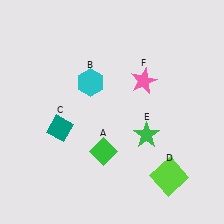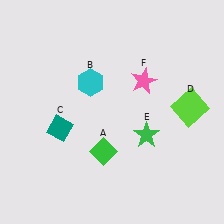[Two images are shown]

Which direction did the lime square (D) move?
The lime square (D) moved up.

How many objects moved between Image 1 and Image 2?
1 object moved between the two images.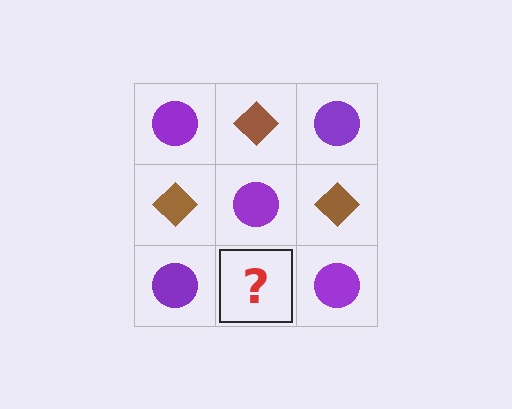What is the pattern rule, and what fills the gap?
The rule is that it alternates purple circle and brown diamond in a checkerboard pattern. The gap should be filled with a brown diamond.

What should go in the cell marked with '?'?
The missing cell should contain a brown diamond.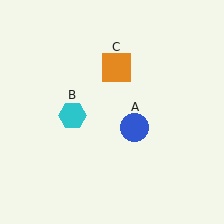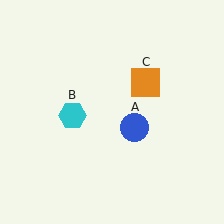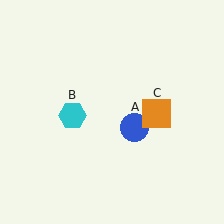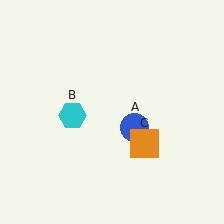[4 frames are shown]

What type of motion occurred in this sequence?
The orange square (object C) rotated clockwise around the center of the scene.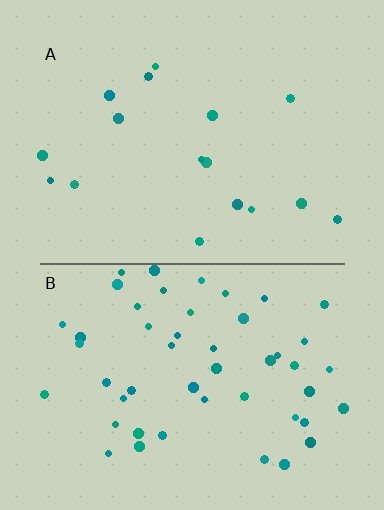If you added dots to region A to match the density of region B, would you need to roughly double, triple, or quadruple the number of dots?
Approximately triple.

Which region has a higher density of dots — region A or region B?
B (the bottom).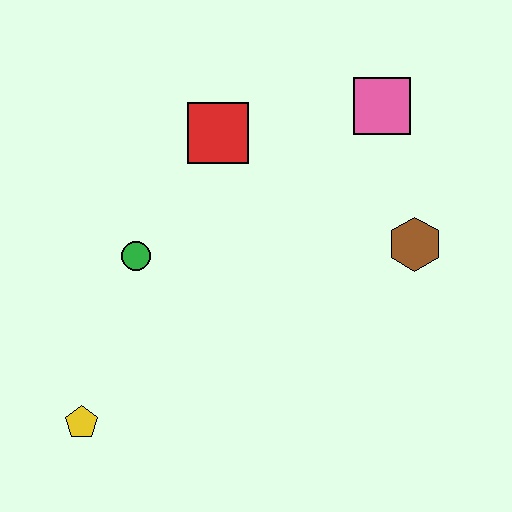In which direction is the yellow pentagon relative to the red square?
The yellow pentagon is below the red square.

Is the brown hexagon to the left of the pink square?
No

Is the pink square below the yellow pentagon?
No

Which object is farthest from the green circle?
The pink square is farthest from the green circle.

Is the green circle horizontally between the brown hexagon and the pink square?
No